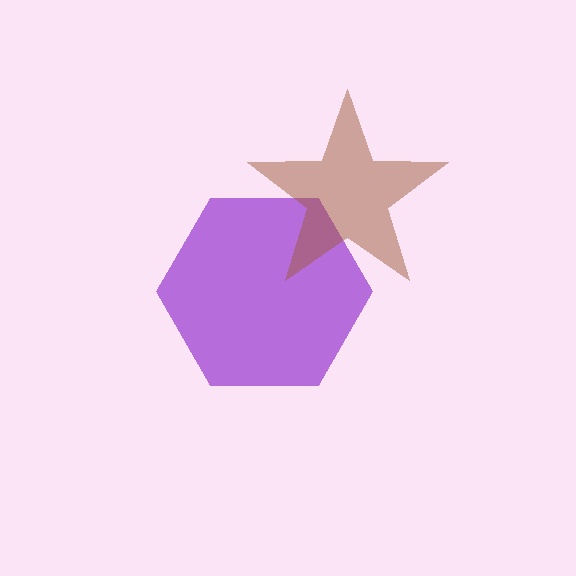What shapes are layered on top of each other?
The layered shapes are: a purple hexagon, a brown star.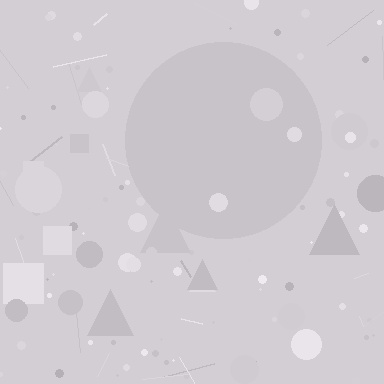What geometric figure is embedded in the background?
A circle is embedded in the background.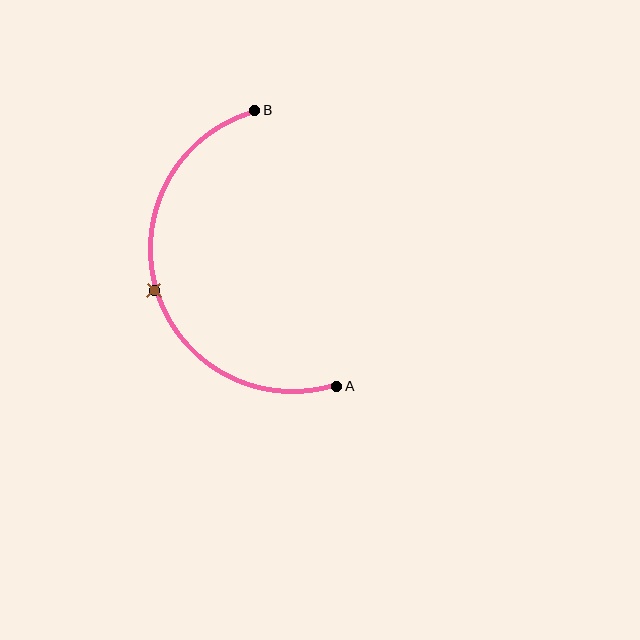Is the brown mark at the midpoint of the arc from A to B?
Yes. The brown mark lies on the arc at equal arc-length from both A and B — it is the arc midpoint.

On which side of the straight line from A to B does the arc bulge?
The arc bulges to the left of the straight line connecting A and B.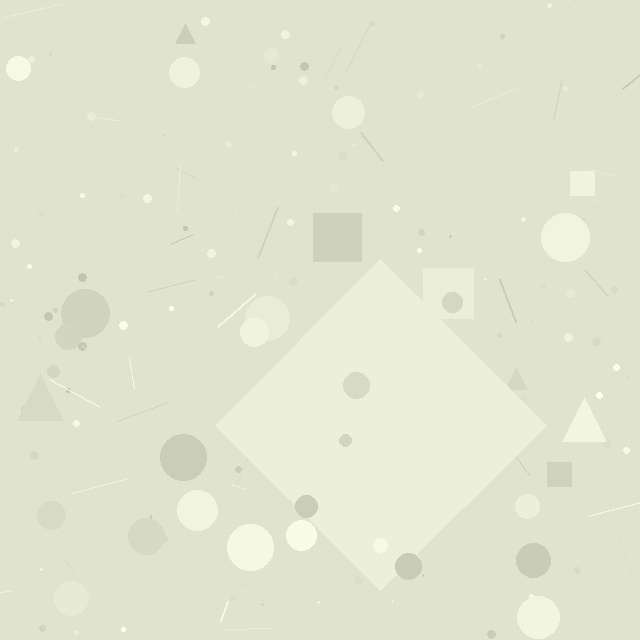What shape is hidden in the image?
A diamond is hidden in the image.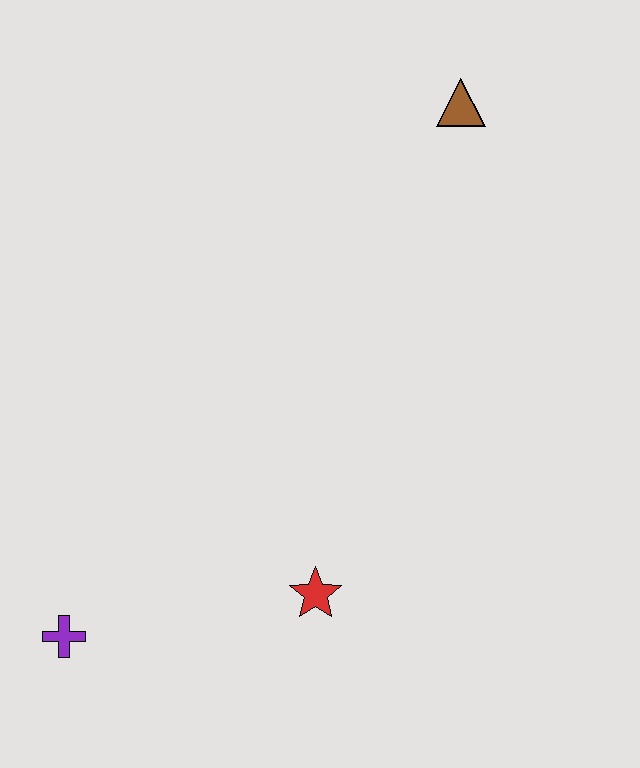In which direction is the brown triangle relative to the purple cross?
The brown triangle is above the purple cross.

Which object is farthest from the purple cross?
The brown triangle is farthest from the purple cross.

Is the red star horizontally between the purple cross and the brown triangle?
Yes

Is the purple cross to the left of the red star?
Yes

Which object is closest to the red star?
The purple cross is closest to the red star.